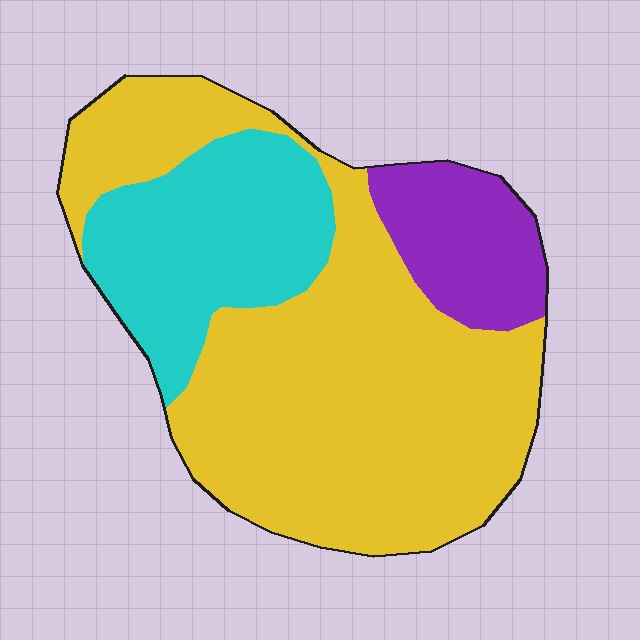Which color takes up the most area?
Yellow, at roughly 60%.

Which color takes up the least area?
Purple, at roughly 15%.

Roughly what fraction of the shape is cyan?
Cyan takes up about one quarter (1/4) of the shape.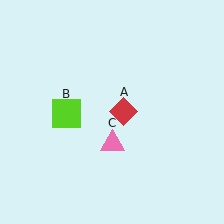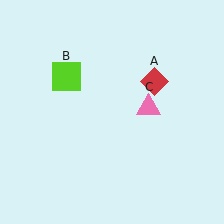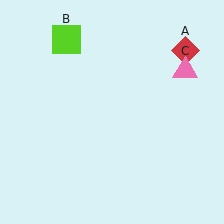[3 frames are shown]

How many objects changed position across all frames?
3 objects changed position: red diamond (object A), lime square (object B), pink triangle (object C).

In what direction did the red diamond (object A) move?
The red diamond (object A) moved up and to the right.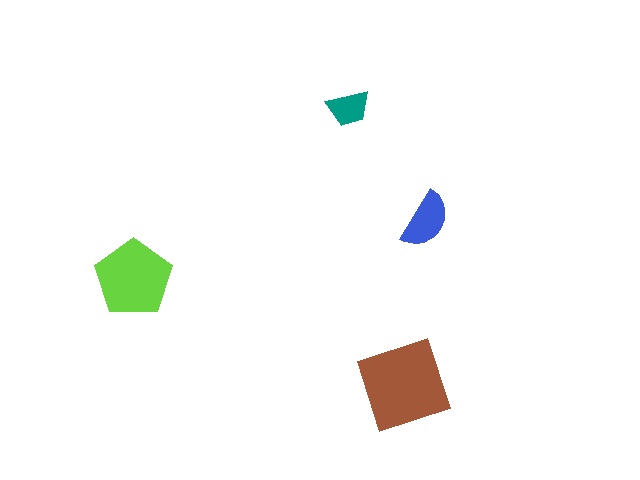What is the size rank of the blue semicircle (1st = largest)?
3rd.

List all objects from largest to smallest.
The brown diamond, the lime pentagon, the blue semicircle, the teal trapezoid.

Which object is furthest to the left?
The lime pentagon is leftmost.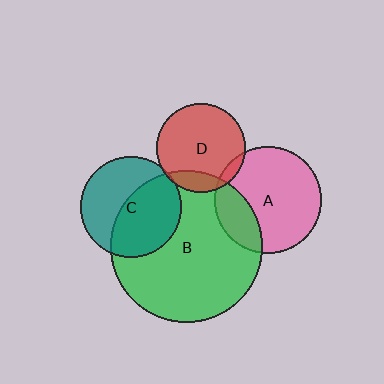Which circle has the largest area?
Circle B (green).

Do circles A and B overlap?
Yes.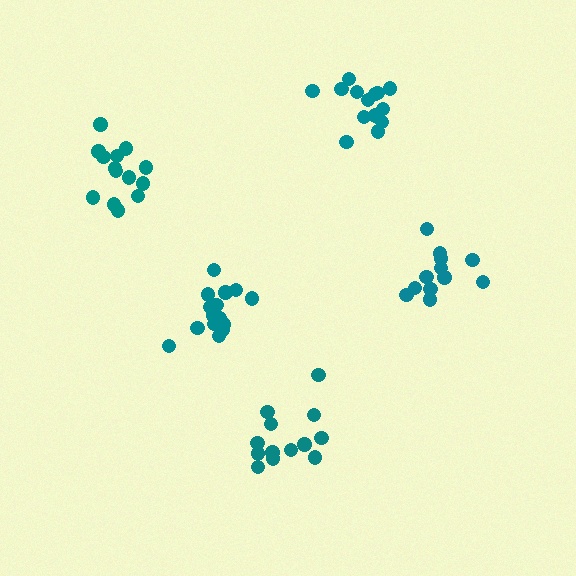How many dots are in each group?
Group 1: 12 dots, Group 2: 14 dots, Group 3: 14 dots, Group 4: 13 dots, Group 5: 15 dots (68 total).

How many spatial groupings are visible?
There are 5 spatial groupings.